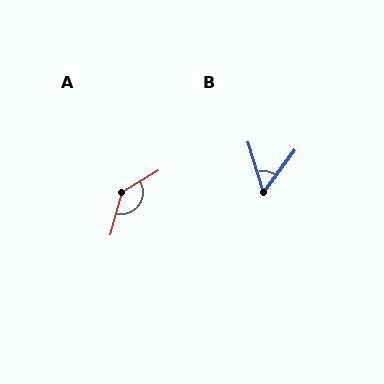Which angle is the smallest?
B, at approximately 54 degrees.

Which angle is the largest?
A, at approximately 136 degrees.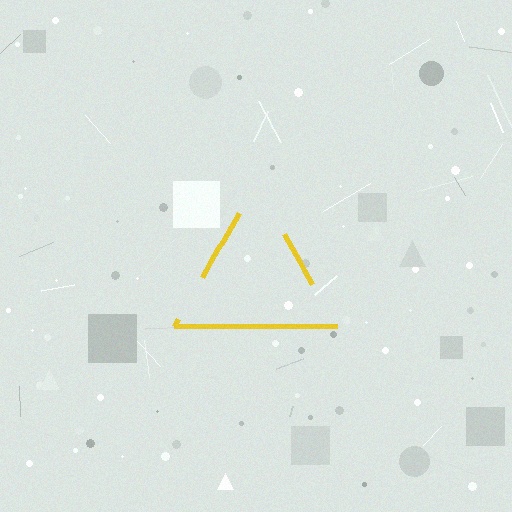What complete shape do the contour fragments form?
The contour fragments form a triangle.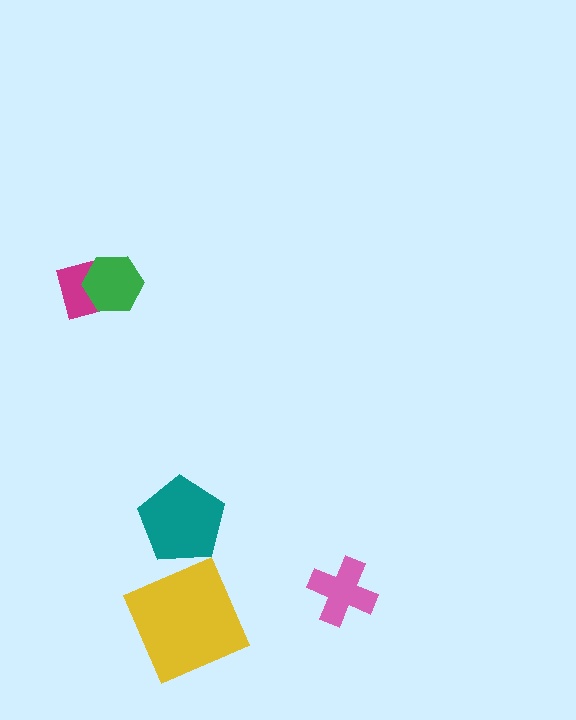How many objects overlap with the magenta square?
1 object overlaps with the magenta square.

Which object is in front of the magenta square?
The green hexagon is in front of the magenta square.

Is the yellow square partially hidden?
No, no other shape covers it.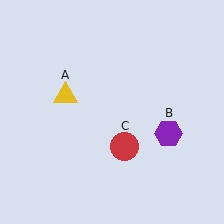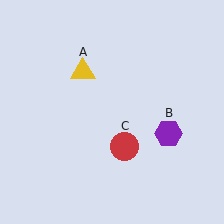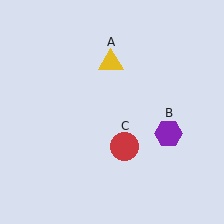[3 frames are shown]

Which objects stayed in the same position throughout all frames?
Purple hexagon (object B) and red circle (object C) remained stationary.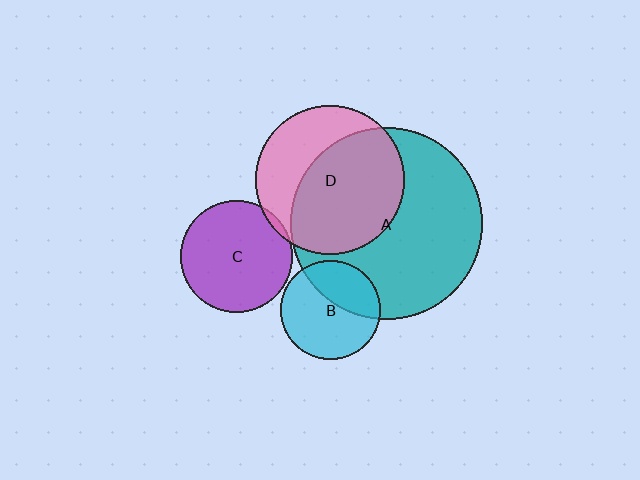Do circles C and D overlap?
Yes.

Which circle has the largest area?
Circle A (teal).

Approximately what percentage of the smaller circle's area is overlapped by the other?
Approximately 5%.